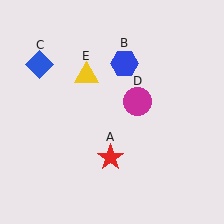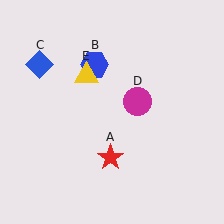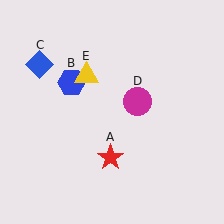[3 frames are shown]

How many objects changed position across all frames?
1 object changed position: blue hexagon (object B).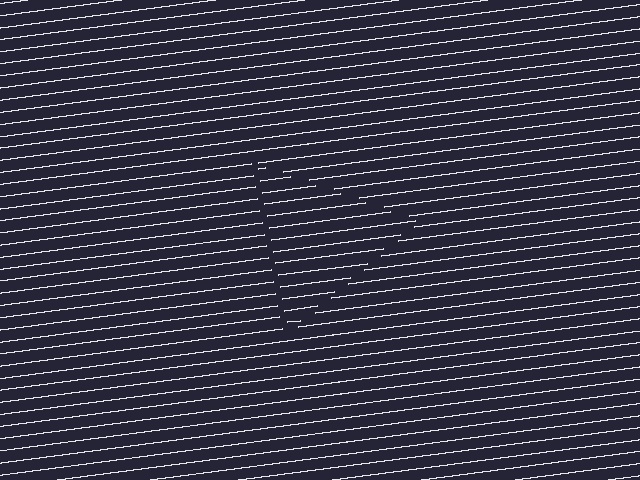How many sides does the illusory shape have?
3 sides — the line-ends trace a triangle.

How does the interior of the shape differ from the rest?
The interior of the shape contains the same grating, shifted by half a period — the contour is defined by the phase discontinuity where line-ends from the inner and outer gratings abut.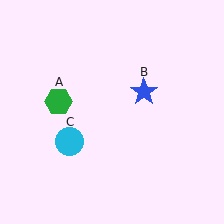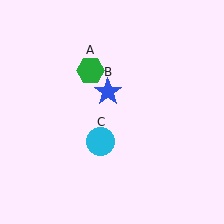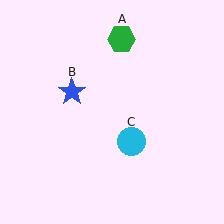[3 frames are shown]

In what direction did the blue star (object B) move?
The blue star (object B) moved left.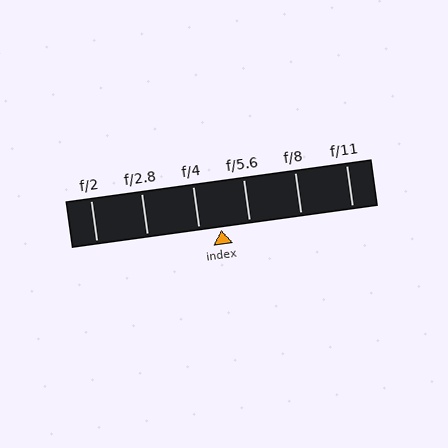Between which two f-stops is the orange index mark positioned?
The index mark is between f/4 and f/5.6.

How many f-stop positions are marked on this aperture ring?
There are 6 f-stop positions marked.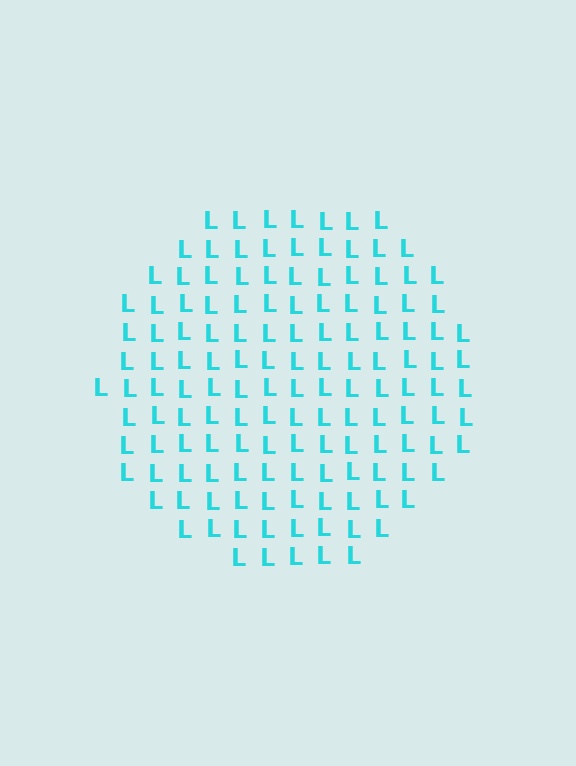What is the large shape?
The large shape is a circle.